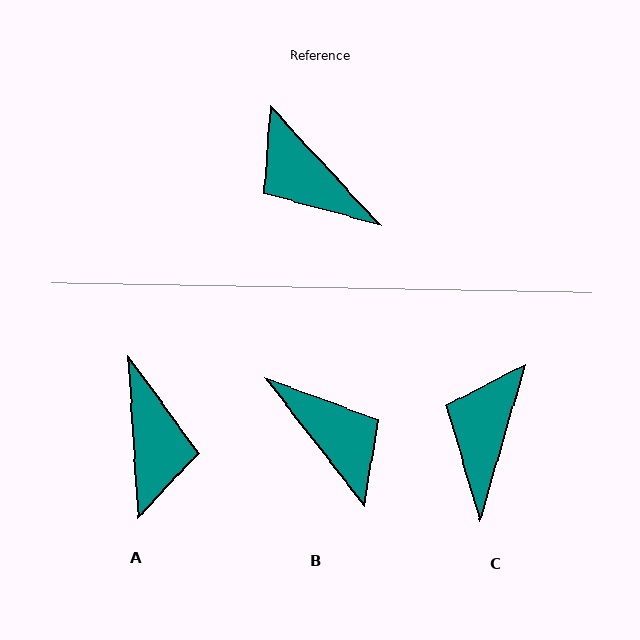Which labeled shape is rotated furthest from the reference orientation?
B, about 175 degrees away.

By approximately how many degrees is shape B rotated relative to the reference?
Approximately 175 degrees counter-clockwise.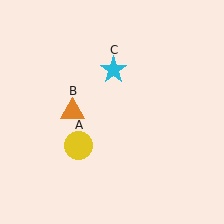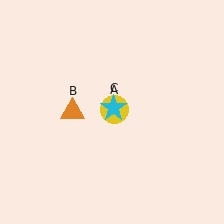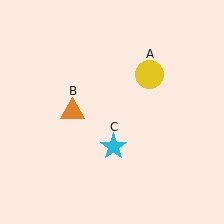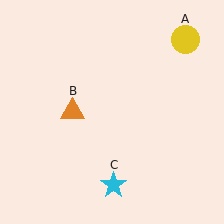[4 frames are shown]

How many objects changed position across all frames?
2 objects changed position: yellow circle (object A), cyan star (object C).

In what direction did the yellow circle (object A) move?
The yellow circle (object A) moved up and to the right.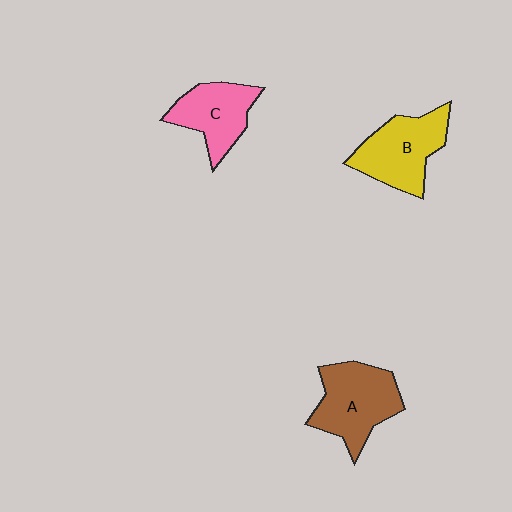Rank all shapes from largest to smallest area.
From largest to smallest: A (brown), B (yellow), C (pink).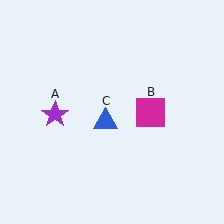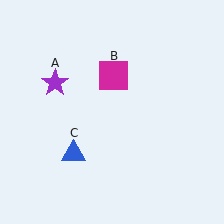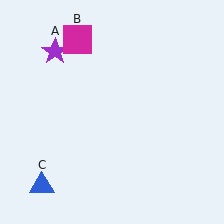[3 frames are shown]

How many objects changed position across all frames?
3 objects changed position: purple star (object A), magenta square (object B), blue triangle (object C).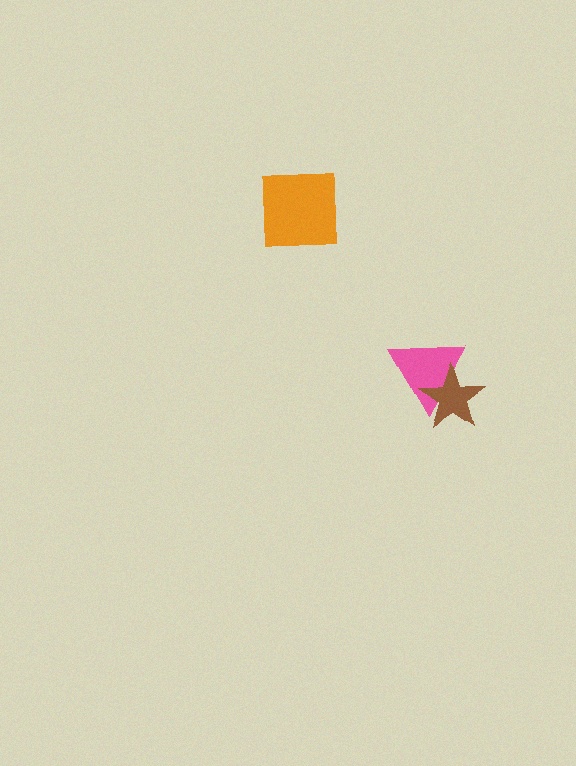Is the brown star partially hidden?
No, no other shape covers it.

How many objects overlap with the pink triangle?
1 object overlaps with the pink triangle.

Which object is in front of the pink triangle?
The brown star is in front of the pink triangle.